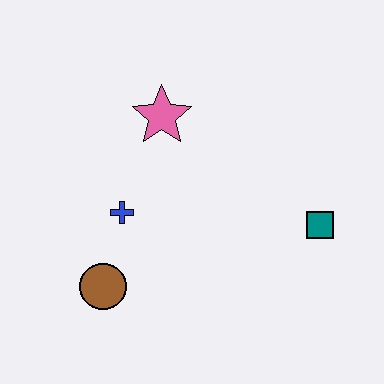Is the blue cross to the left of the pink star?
Yes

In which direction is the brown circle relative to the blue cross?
The brown circle is below the blue cross.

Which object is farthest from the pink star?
The teal square is farthest from the pink star.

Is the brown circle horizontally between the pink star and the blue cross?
No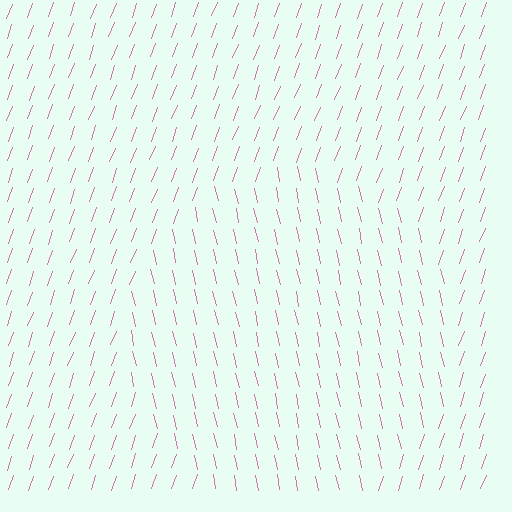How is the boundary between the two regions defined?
The boundary is defined purely by a change in line orientation (approximately 32 degrees difference). All lines are the same color and thickness.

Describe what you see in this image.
The image is filled with small pink line segments. A circle region in the image has lines oriented differently from the surrounding lines, creating a visible texture boundary.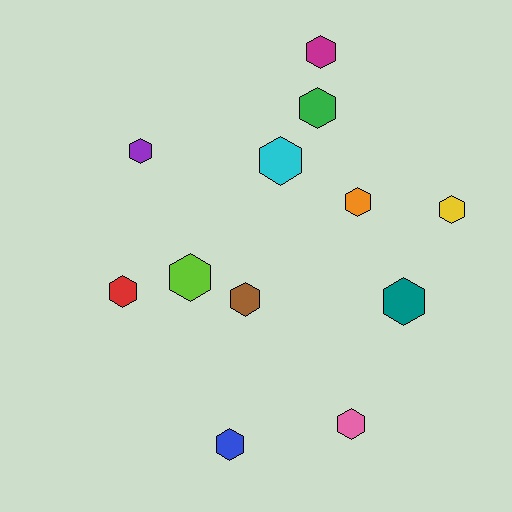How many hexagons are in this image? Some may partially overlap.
There are 12 hexagons.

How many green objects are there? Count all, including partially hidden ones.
There is 1 green object.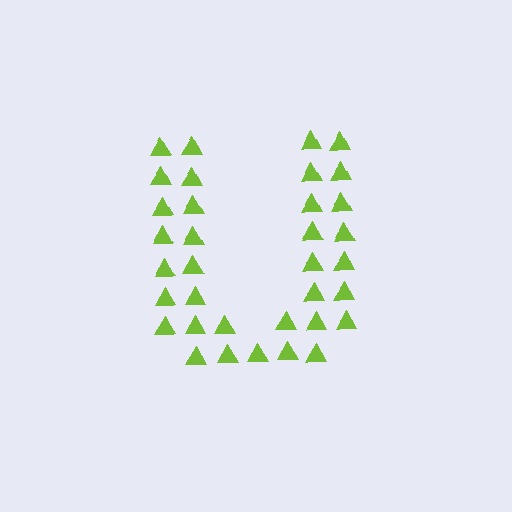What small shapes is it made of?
It is made of small triangles.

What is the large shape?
The large shape is the letter U.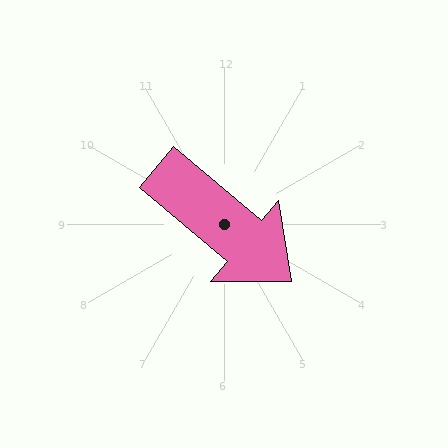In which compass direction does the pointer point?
Southeast.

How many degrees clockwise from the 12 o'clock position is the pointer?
Approximately 130 degrees.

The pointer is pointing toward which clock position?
Roughly 4 o'clock.